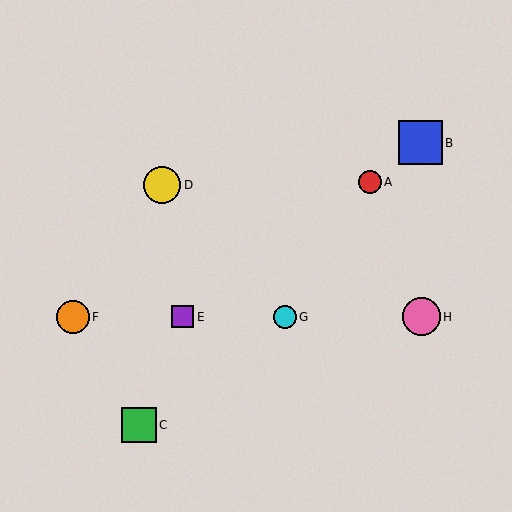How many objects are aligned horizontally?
4 objects (E, F, G, H) are aligned horizontally.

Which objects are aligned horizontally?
Objects E, F, G, H are aligned horizontally.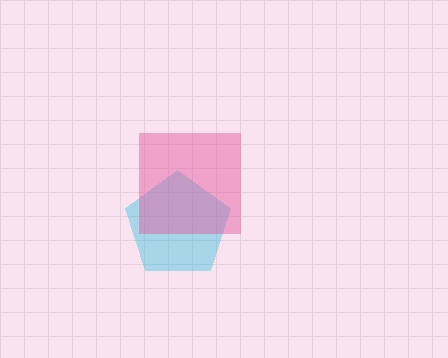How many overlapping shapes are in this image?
There are 2 overlapping shapes in the image.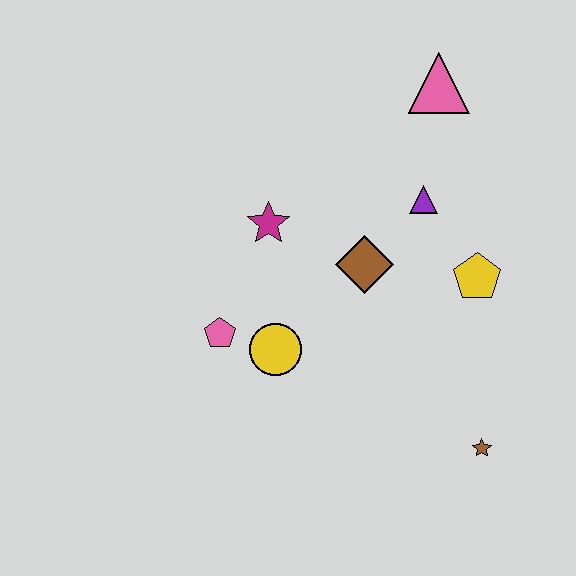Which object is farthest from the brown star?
The pink triangle is farthest from the brown star.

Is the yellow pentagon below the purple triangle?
Yes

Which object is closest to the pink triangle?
The purple triangle is closest to the pink triangle.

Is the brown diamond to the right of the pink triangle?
No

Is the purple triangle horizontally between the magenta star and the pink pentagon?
No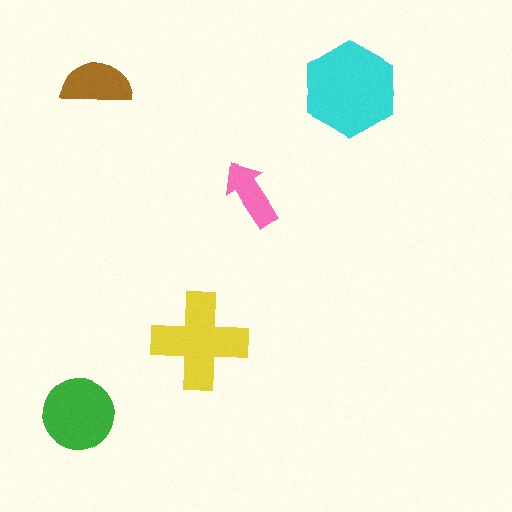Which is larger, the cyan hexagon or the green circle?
The cyan hexagon.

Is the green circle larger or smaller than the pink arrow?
Larger.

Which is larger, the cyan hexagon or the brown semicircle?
The cyan hexagon.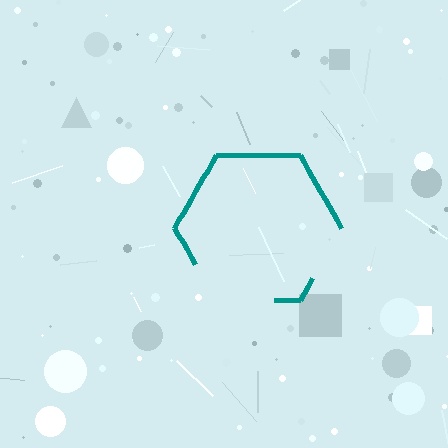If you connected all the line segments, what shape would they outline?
They would outline a hexagon.